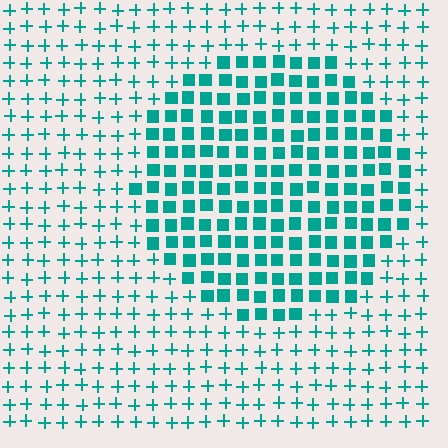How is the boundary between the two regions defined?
The boundary is defined by a change in element shape: squares inside vs. plus signs outside. All elements share the same color and spacing.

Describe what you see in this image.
The image is filled with small teal elements arranged in a uniform grid. A circle-shaped region contains squares, while the surrounding area contains plus signs. The boundary is defined purely by the change in element shape.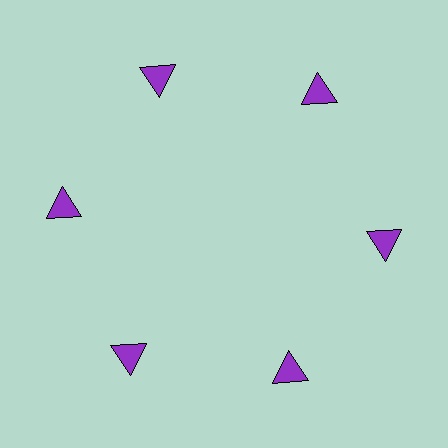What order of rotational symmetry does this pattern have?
This pattern has 6-fold rotational symmetry.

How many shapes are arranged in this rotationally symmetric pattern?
There are 6 shapes, arranged in 6 groups of 1.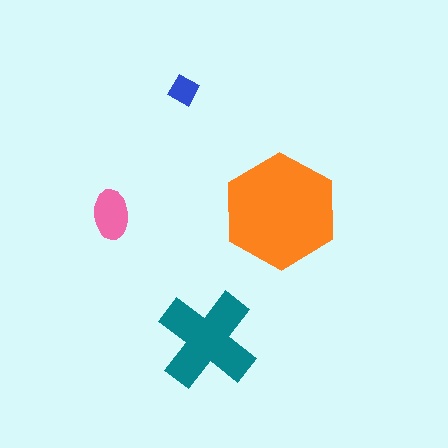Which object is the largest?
The orange hexagon.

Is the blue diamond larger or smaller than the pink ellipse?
Smaller.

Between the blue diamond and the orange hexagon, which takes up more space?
The orange hexagon.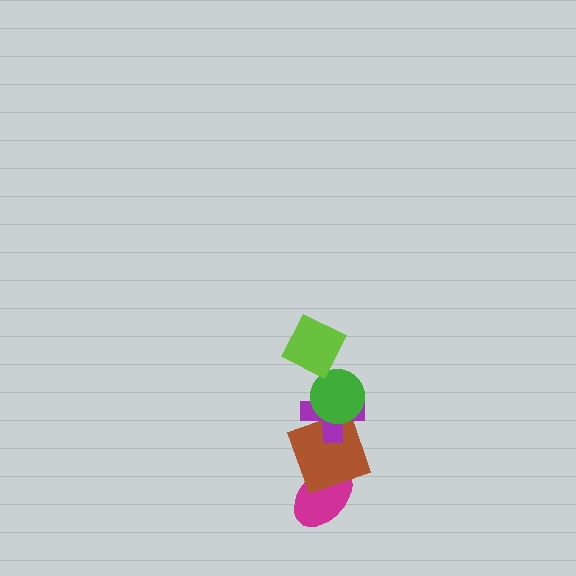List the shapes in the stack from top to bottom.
From top to bottom: the lime square, the green circle, the purple cross, the brown square, the magenta ellipse.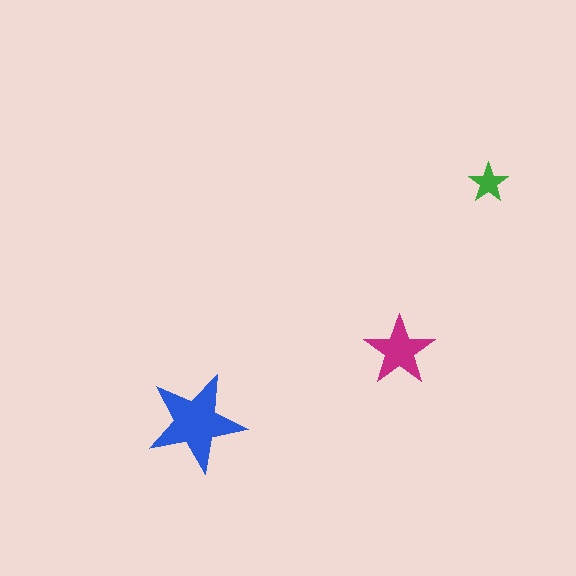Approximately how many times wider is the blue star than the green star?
About 2.5 times wider.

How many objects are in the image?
There are 3 objects in the image.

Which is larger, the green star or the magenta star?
The magenta one.